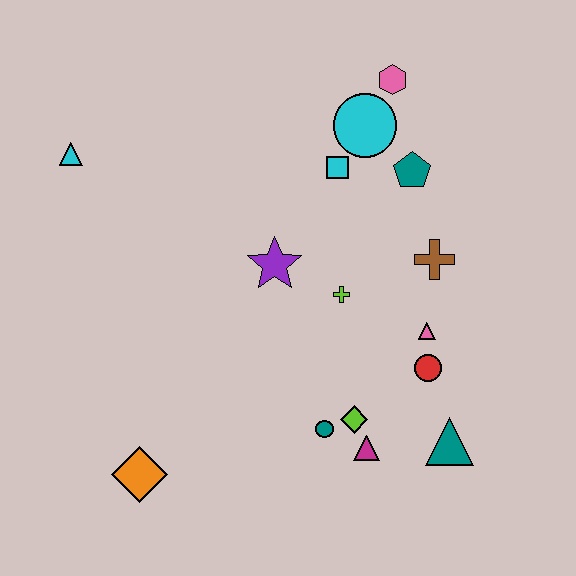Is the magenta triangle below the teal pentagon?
Yes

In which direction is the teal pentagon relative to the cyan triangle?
The teal pentagon is to the right of the cyan triangle.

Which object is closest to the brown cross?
The pink triangle is closest to the brown cross.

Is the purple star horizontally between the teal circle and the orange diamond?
Yes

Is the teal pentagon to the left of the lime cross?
No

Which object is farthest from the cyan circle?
The orange diamond is farthest from the cyan circle.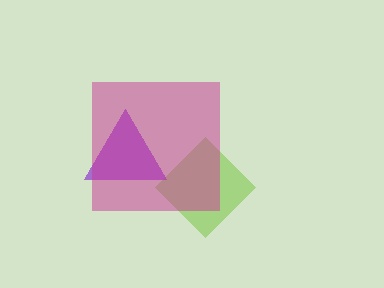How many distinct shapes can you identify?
There are 3 distinct shapes: a lime diamond, a purple triangle, a magenta square.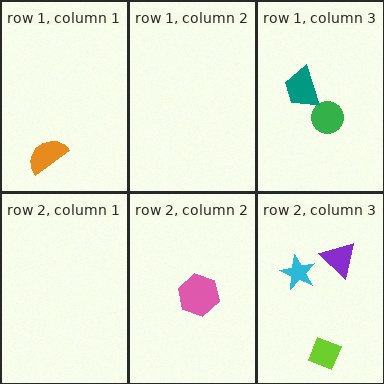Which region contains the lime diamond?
The row 2, column 3 region.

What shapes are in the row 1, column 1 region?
The orange semicircle.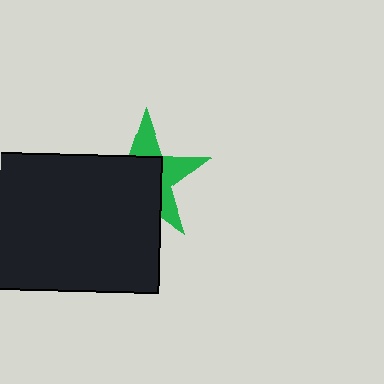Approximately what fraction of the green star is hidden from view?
Roughly 59% of the green star is hidden behind the black rectangle.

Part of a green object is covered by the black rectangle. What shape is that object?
It is a star.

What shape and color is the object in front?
The object in front is a black rectangle.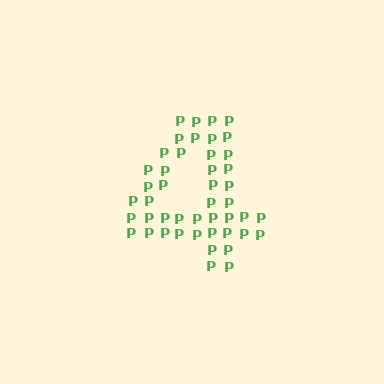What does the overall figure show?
The overall figure shows the digit 4.